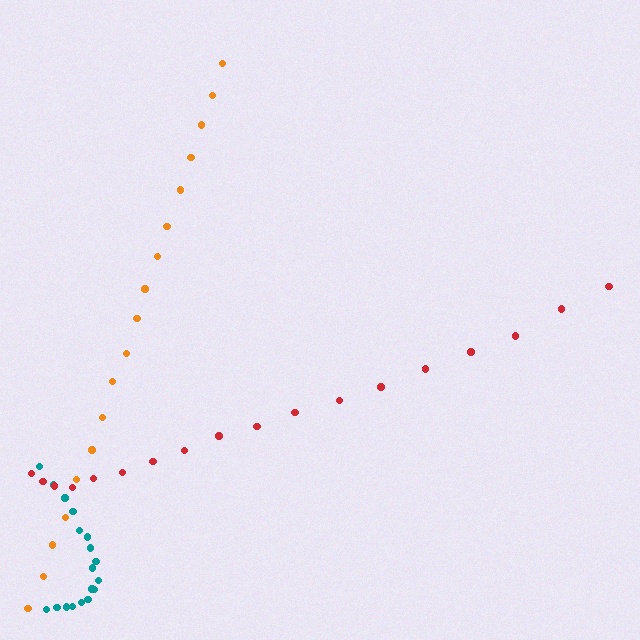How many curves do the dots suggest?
There are 3 distinct paths.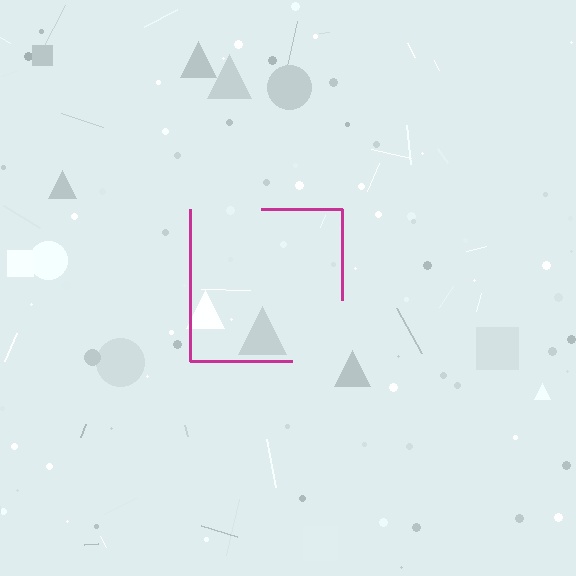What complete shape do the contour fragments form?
The contour fragments form a square.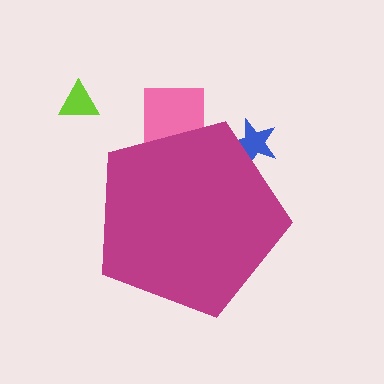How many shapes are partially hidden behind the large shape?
2 shapes are partially hidden.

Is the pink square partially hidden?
Yes, the pink square is partially hidden behind the magenta pentagon.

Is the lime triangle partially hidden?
No, the lime triangle is fully visible.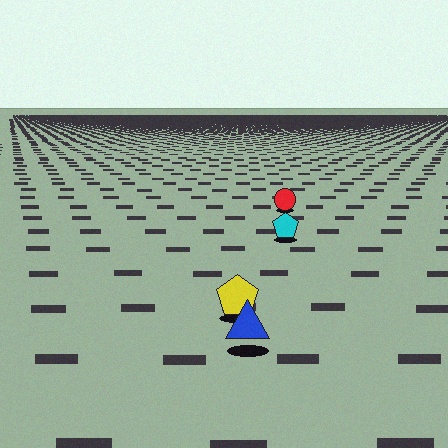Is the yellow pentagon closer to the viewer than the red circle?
Yes. The yellow pentagon is closer — you can tell from the texture gradient: the ground texture is coarser near it.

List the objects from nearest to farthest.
From nearest to farthest: the blue triangle, the yellow pentagon, the cyan pentagon, the red circle.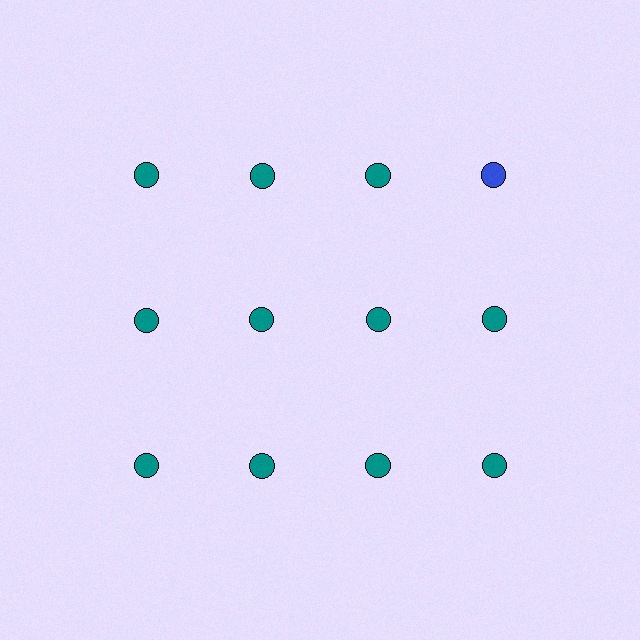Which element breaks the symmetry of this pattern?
The blue circle in the top row, second from right column breaks the symmetry. All other shapes are teal circles.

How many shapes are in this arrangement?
There are 12 shapes arranged in a grid pattern.